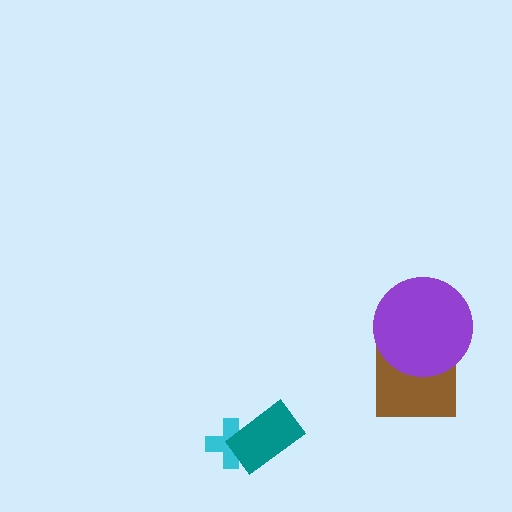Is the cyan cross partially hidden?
Yes, it is partially covered by another shape.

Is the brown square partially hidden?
Yes, it is partially covered by another shape.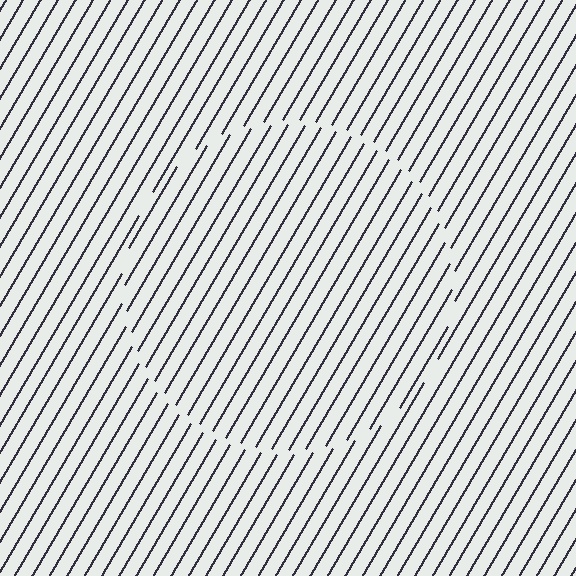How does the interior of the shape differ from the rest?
The interior of the shape contains the same grating, shifted by half a period — the contour is defined by the phase discontinuity where line-ends from the inner and outer gratings abut.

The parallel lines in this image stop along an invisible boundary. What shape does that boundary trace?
An illusory circle. The interior of the shape contains the same grating, shifted by half a period — the contour is defined by the phase discontinuity where line-ends from the inner and outer gratings abut.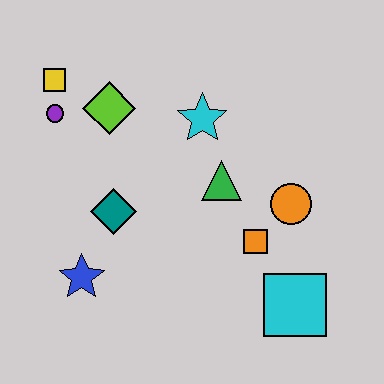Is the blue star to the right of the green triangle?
No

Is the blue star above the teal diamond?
No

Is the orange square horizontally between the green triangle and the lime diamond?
No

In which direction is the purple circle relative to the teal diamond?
The purple circle is above the teal diamond.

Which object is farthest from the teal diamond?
The cyan square is farthest from the teal diamond.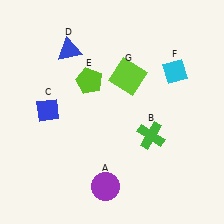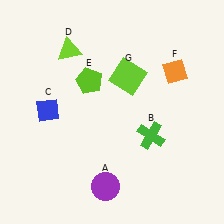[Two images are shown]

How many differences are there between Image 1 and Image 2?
There are 2 differences between the two images.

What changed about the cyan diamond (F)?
In Image 1, F is cyan. In Image 2, it changed to orange.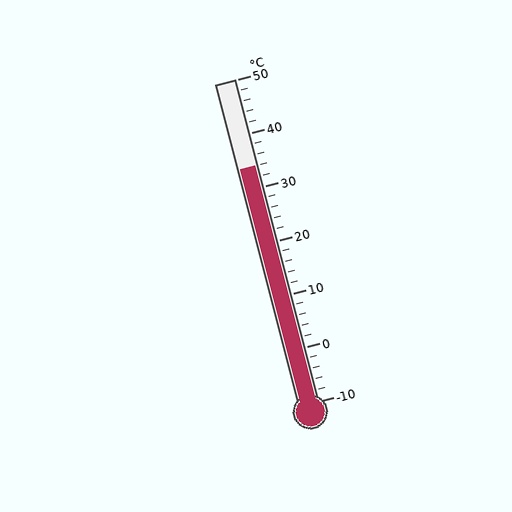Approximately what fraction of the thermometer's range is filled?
The thermometer is filled to approximately 75% of its range.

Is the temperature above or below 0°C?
The temperature is above 0°C.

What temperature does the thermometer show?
The thermometer shows approximately 34°C.